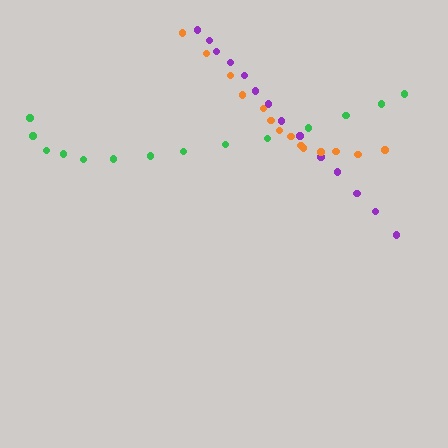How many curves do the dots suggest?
There are 3 distinct paths.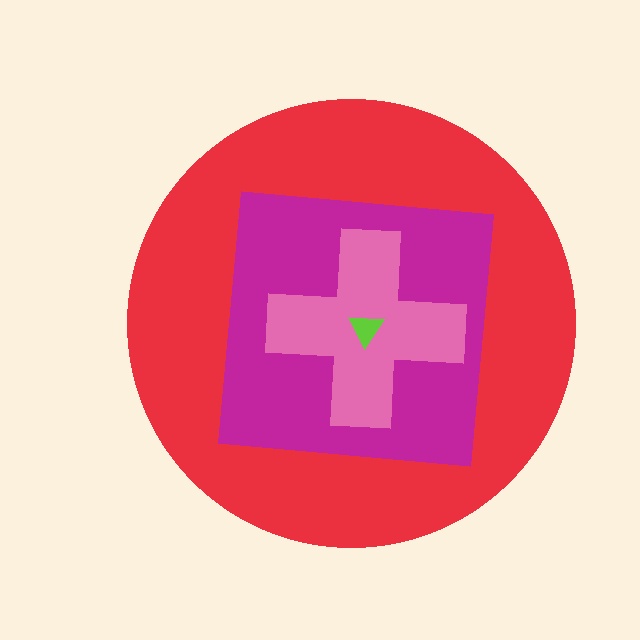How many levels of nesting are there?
4.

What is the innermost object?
The lime triangle.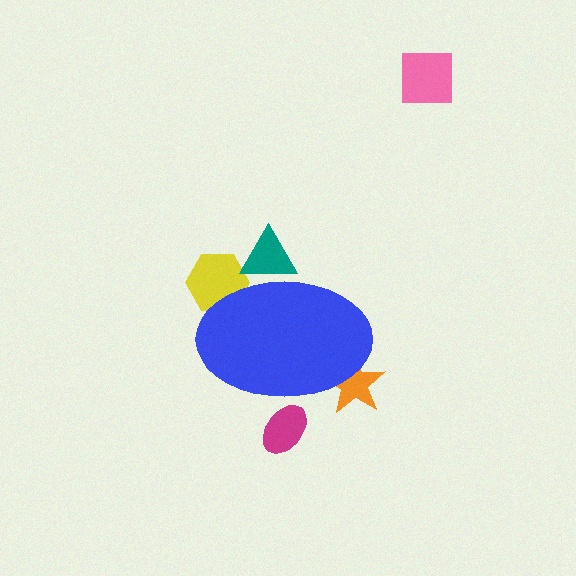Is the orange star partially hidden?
Yes, the orange star is partially hidden behind the blue ellipse.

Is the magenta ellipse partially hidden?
Yes, the magenta ellipse is partially hidden behind the blue ellipse.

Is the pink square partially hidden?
No, the pink square is fully visible.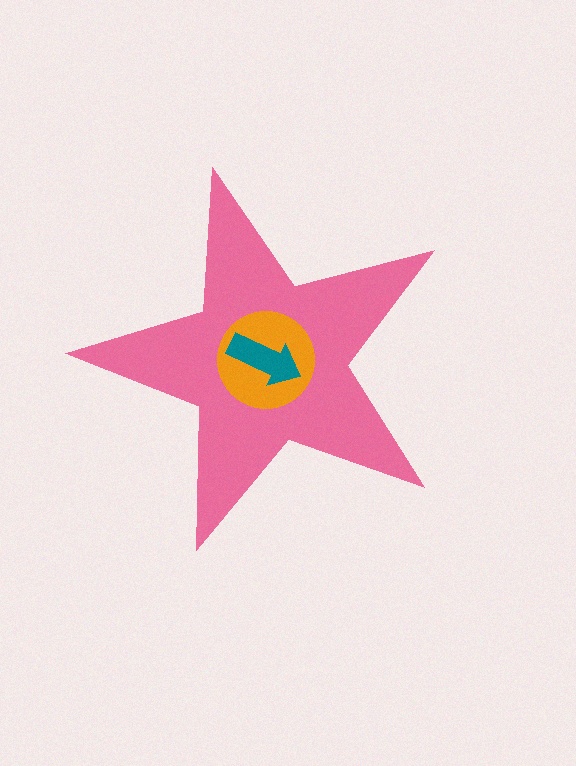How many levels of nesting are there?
3.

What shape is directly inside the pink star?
The orange circle.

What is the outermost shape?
The pink star.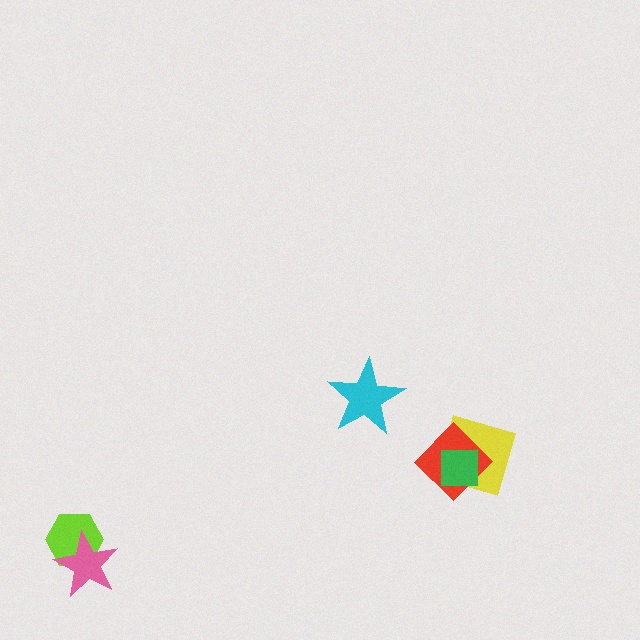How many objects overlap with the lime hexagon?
1 object overlaps with the lime hexagon.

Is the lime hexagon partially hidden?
Yes, it is partially covered by another shape.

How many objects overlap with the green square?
2 objects overlap with the green square.